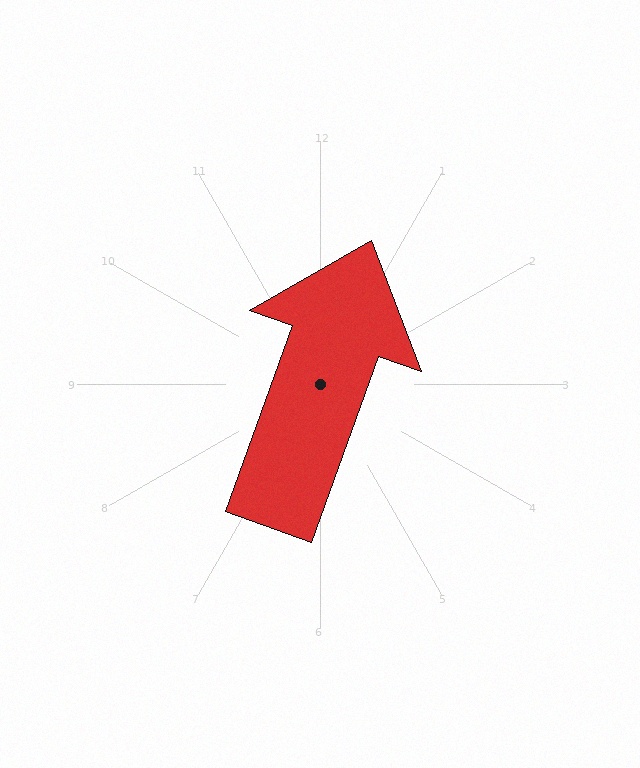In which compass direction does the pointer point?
North.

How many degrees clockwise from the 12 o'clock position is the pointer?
Approximately 20 degrees.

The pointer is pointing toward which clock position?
Roughly 1 o'clock.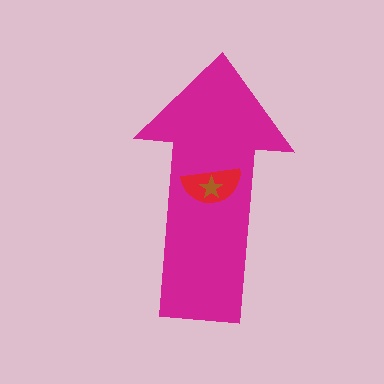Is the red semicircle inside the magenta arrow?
Yes.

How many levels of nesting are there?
3.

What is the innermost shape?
The brown star.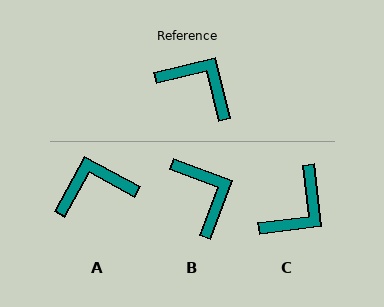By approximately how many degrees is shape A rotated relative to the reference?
Approximately 48 degrees counter-clockwise.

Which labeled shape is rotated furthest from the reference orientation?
C, about 97 degrees away.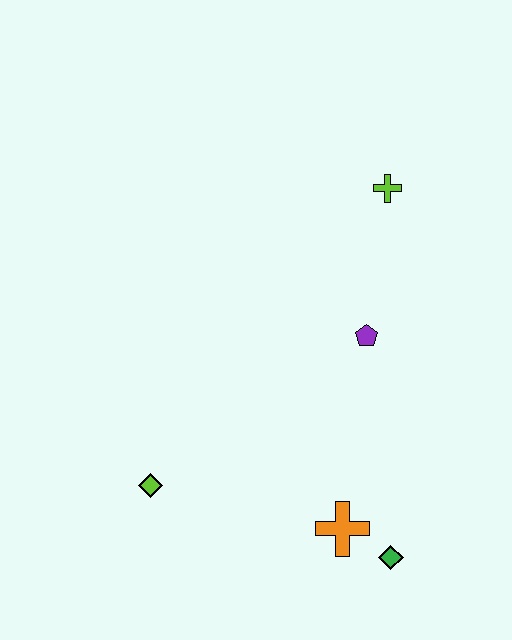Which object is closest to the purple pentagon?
The lime cross is closest to the purple pentagon.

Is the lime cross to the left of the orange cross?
No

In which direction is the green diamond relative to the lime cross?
The green diamond is below the lime cross.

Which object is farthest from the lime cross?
The lime diamond is farthest from the lime cross.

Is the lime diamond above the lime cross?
No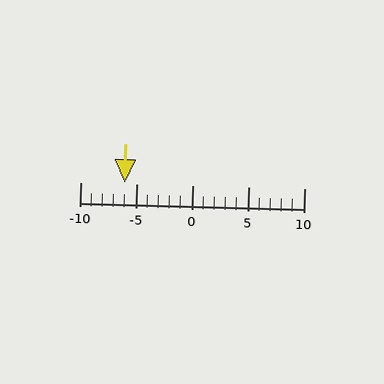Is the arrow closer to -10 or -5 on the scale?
The arrow is closer to -5.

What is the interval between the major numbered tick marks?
The major tick marks are spaced 5 units apart.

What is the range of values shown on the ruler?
The ruler shows values from -10 to 10.